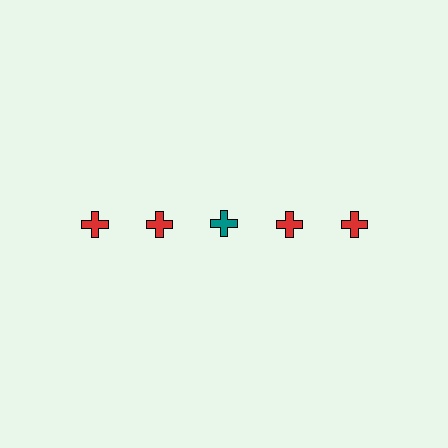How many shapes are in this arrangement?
There are 5 shapes arranged in a grid pattern.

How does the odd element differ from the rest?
It has a different color: teal instead of red.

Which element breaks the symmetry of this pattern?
The teal cross in the top row, center column breaks the symmetry. All other shapes are red crosses.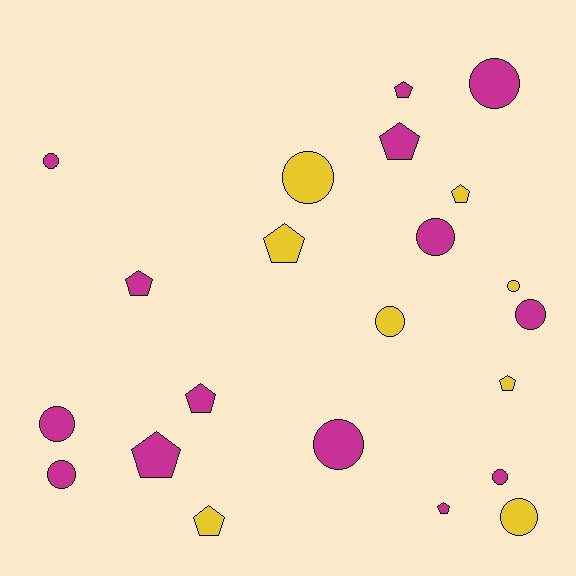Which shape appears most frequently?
Circle, with 12 objects.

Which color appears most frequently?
Magenta, with 14 objects.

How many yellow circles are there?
There are 4 yellow circles.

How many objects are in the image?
There are 22 objects.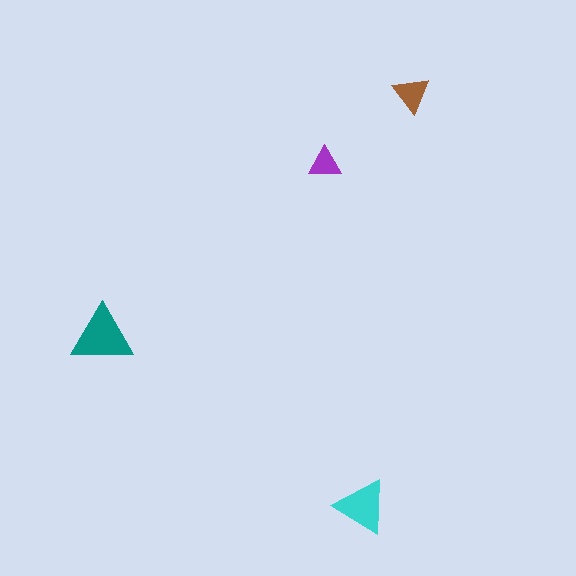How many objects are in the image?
There are 4 objects in the image.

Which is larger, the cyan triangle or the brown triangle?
The cyan one.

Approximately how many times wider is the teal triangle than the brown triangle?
About 1.5 times wider.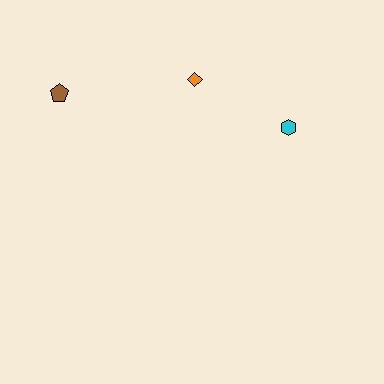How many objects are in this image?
There are 3 objects.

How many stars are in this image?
There are no stars.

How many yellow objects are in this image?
There are no yellow objects.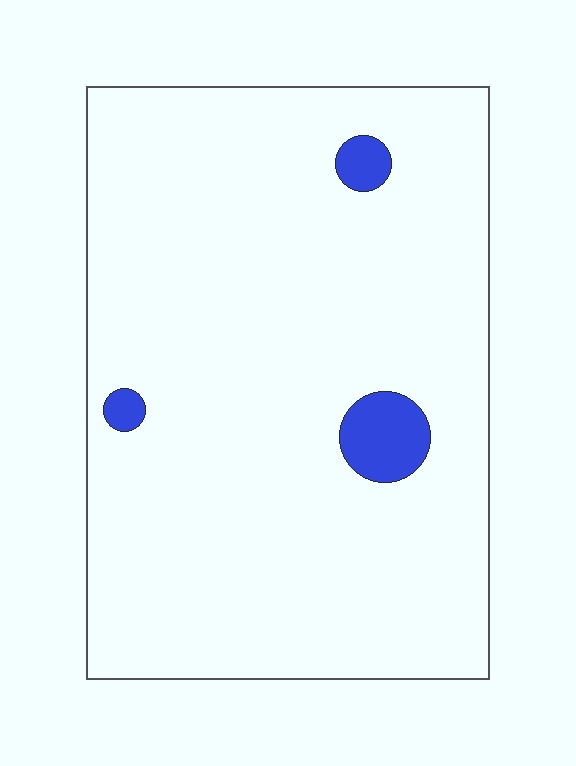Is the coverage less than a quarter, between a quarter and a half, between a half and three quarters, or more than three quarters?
Less than a quarter.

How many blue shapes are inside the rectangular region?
3.